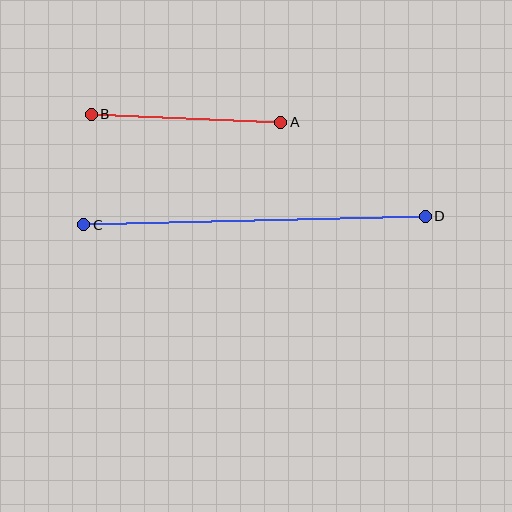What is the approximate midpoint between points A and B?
The midpoint is at approximately (186, 118) pixels.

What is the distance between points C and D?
The distance is approximately 341 pixels.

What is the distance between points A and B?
The distance is approximately 190 pixels.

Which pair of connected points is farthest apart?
Points C and D are farthest apart.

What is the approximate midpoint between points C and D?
The midpoint is at approximately (255, 221) pixels.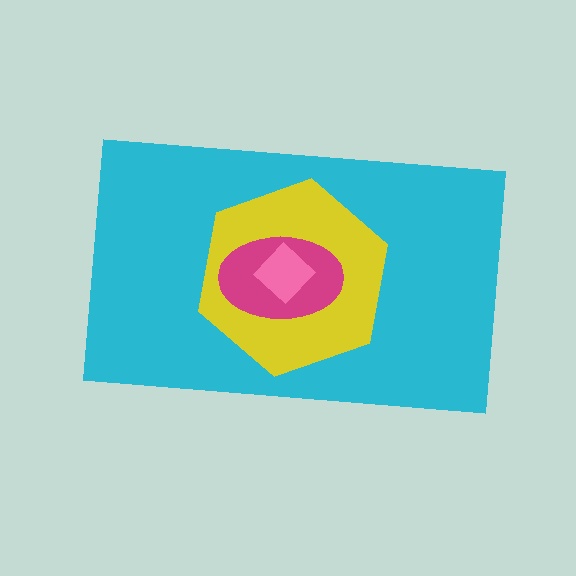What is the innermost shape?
The pink diamond.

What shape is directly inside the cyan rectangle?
The yellow hexagon.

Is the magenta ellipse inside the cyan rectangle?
Yes.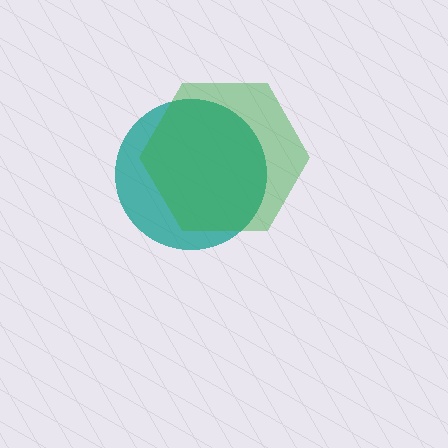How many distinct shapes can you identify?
There are 2 distinct shapes: a teal circle, a green hexagon.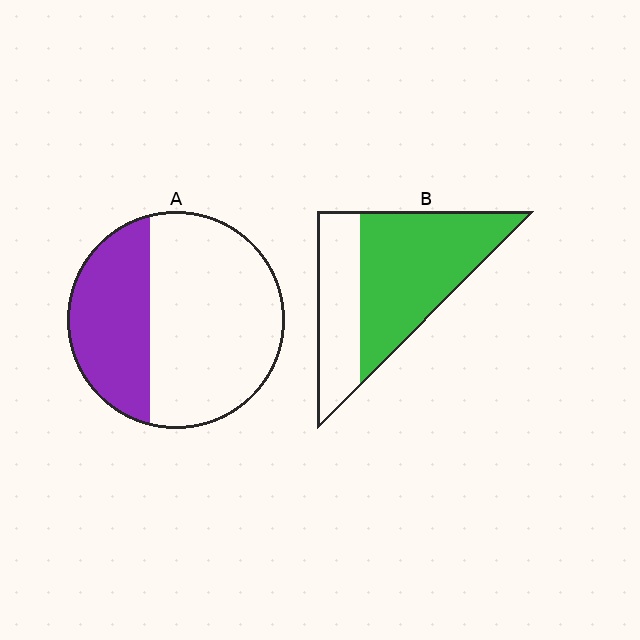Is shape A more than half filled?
No.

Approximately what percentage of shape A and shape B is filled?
A is approximately 35% and B is approximately 65%.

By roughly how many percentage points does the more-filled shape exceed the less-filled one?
By roughly 30 percentage points (B over A).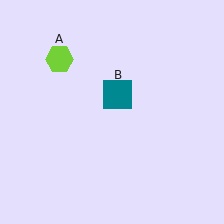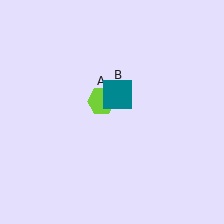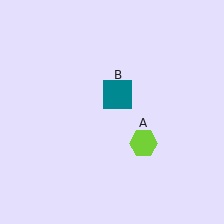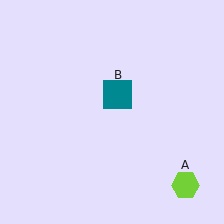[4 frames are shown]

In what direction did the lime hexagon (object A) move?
The lime hexagon (object A) moved down and to the right.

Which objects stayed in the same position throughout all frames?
Teal square (object B) remained stationary.